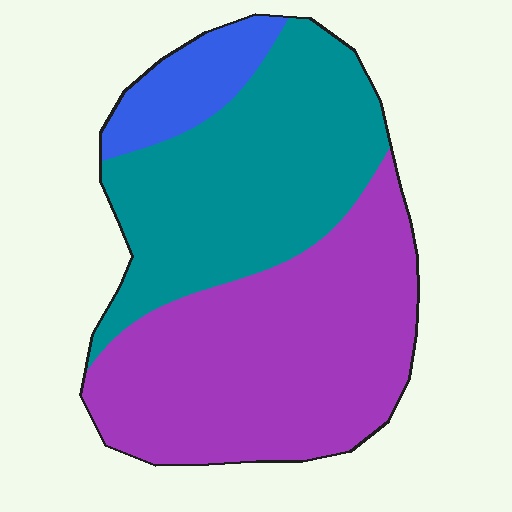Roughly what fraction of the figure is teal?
Teal takes up between a quarter and a half of the figure.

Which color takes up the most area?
Purple, at roughly 50%.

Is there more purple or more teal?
Purple.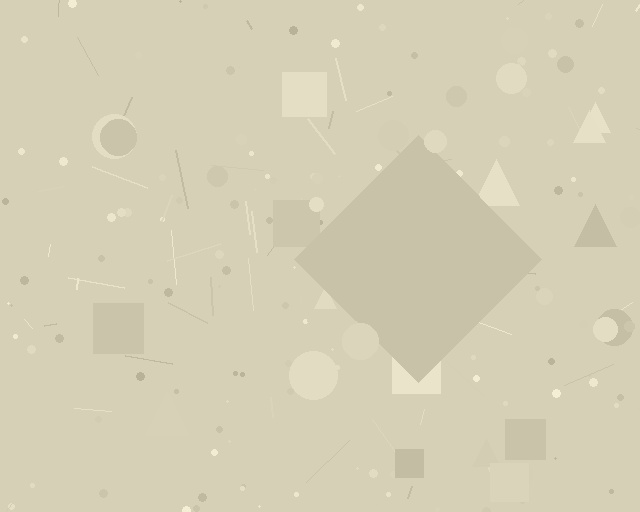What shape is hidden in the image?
A diamond is hidden in the image.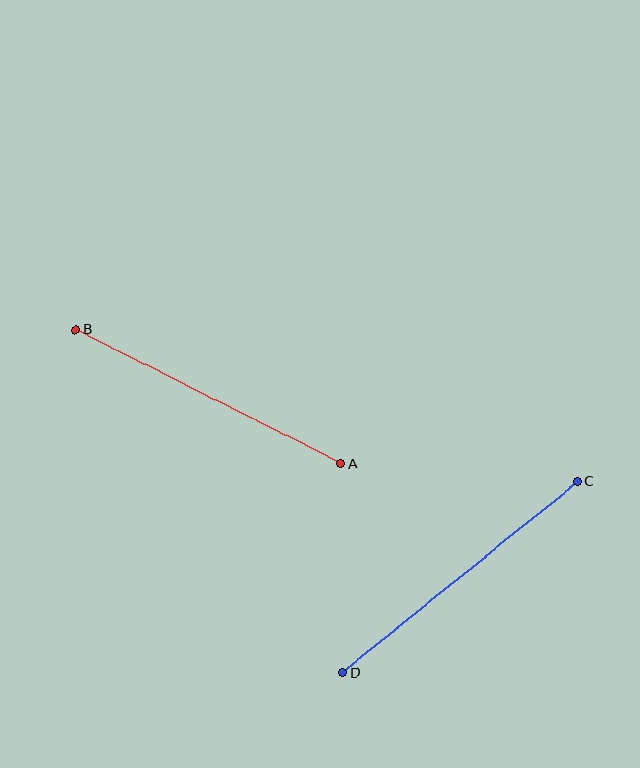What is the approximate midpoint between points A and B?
The midpoint is at approximately (209, 397) pixels.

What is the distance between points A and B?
The distance is approximately 296 pixels.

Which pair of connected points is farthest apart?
Points C and D are farthest apart.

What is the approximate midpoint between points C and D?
The midpoint is at approximately (460, 577) pixels.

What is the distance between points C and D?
The distance is approximately 303 pixels.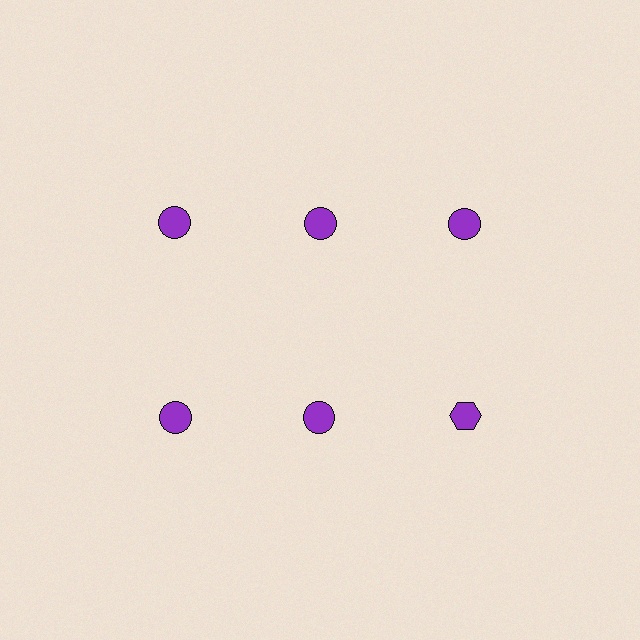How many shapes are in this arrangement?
There are 6 shapes arranged in a grid pattern.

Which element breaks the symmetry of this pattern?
The purple hexagon in the second row, center column breaks the symmetry. All other shapes are purple circles.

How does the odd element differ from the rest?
It has a different shape: hexagon instead of circle.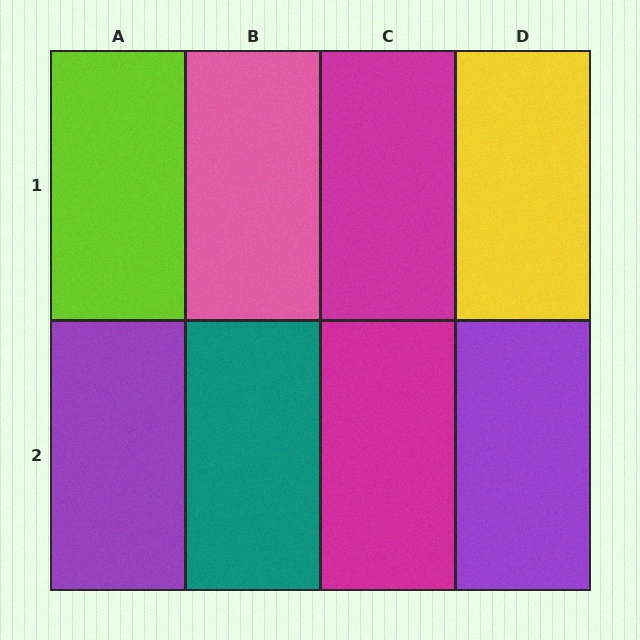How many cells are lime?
1 cell is lime.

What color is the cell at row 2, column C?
Magenta.